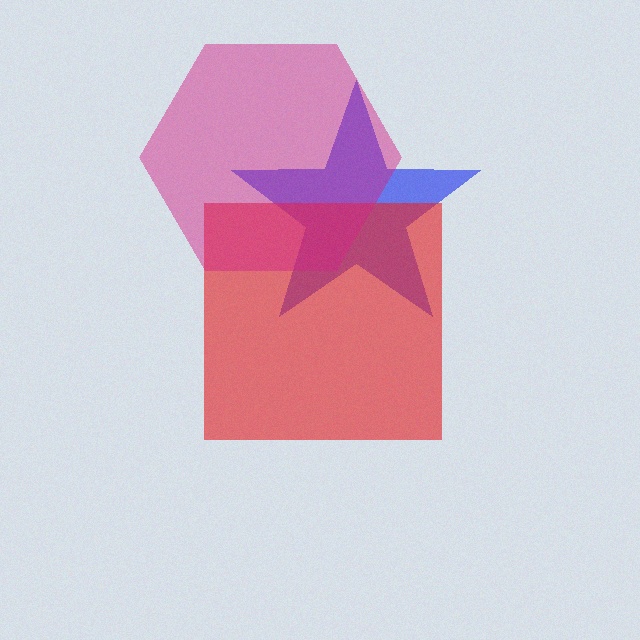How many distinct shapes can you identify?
There are 3 distinct shapes: a blue star, a red square, a magenta hexagon.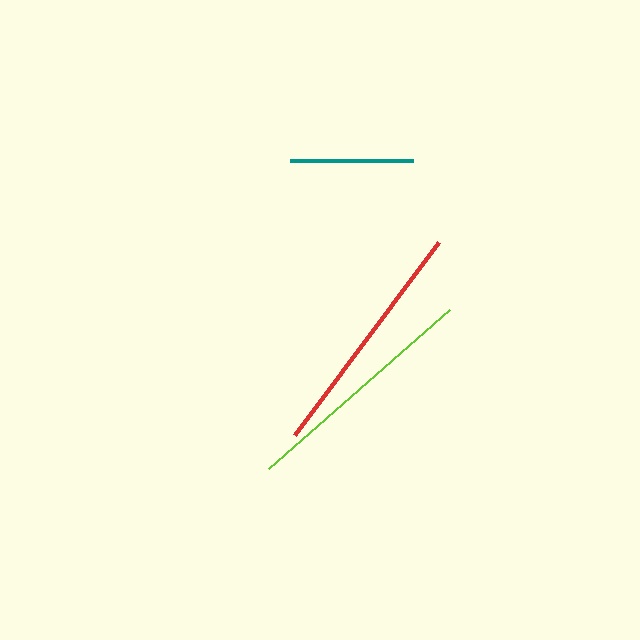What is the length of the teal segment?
The teal segment is approximately 123 pixels long.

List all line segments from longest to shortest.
From longest to shortest: lime, red, teal.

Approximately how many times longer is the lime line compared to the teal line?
The lime line is approximately 2.0 times the length of the teal line.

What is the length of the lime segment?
The lime segment is approximately 241 pixels long.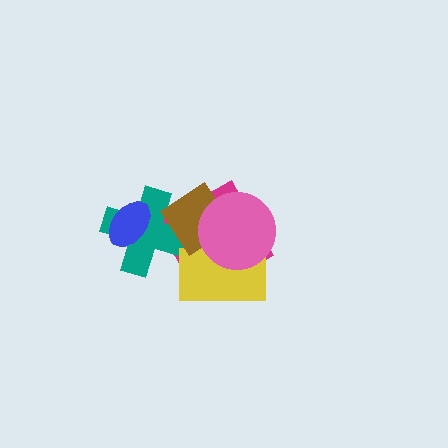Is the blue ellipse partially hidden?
No, no other shape covers it.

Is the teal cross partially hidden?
Yes, it is partially covered by another shape.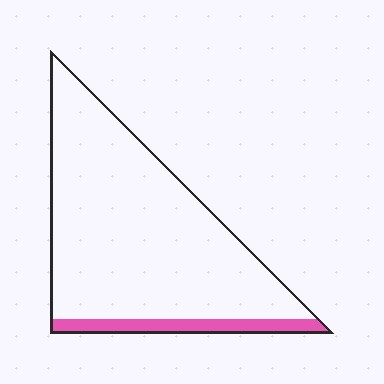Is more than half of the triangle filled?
No.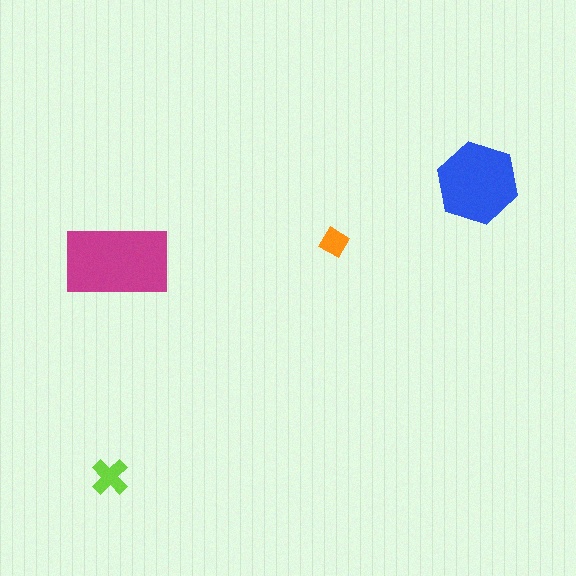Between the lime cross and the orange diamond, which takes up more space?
The lime cross.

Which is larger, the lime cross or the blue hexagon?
The blue hexagon.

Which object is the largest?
The magenta rectangle.